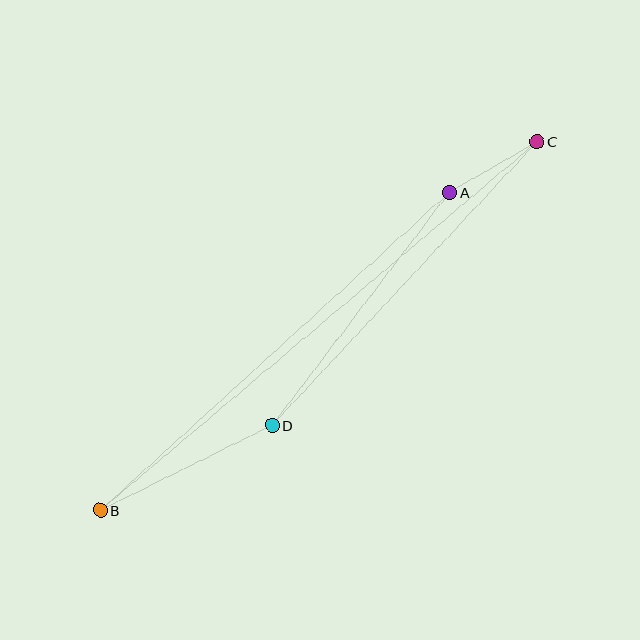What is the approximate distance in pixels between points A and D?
The distance between A and D is approximately 293 pixels.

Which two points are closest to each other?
Points A and C are closest to each other.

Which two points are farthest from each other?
Points B and C are farthest from each other.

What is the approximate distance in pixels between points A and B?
The distance between A and B is approximately 472 pixels.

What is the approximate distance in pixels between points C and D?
The distance between C and D is approximately 389 pixels.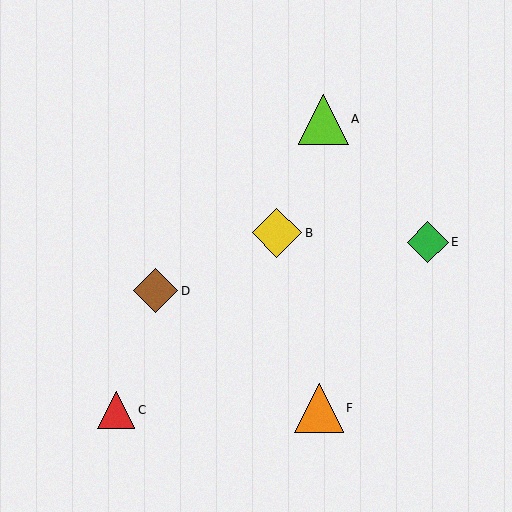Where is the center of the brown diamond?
The center of the brown diamond is at (156, 291).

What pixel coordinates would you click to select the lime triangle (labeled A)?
Click at (323, 119) to select the lime triangle A.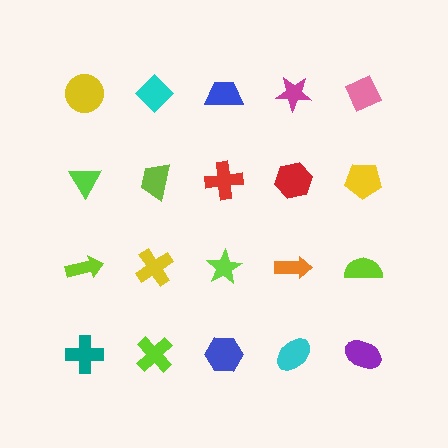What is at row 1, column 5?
A pink diamond.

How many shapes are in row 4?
5 shapes.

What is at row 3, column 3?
A lime star.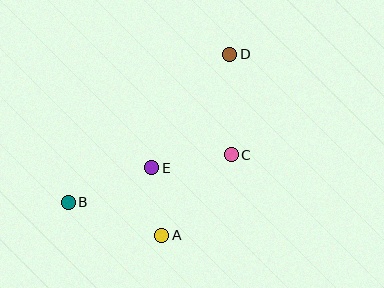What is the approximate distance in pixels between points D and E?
The distance between D and E is approximately 138 pixels.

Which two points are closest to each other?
Points A and E are closest to each other.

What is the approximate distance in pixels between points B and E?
The distance between B and E is approximately 90 pixels.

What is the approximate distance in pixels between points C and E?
The distance between C and E is approximately 81 pixels.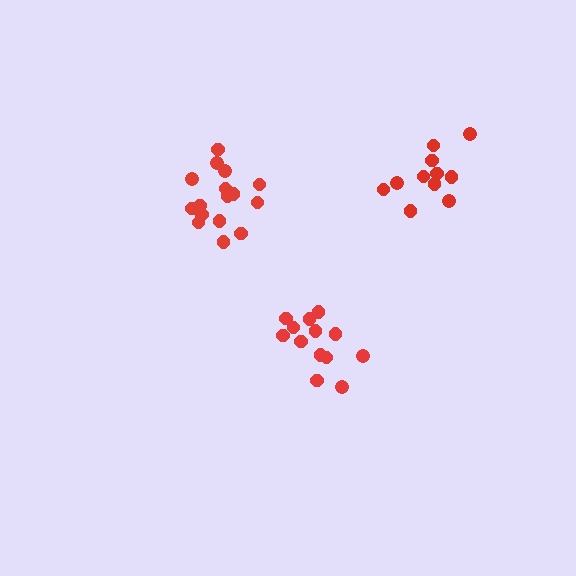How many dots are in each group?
Group 1: 11 dots, Group 2: 13 dots, Group 3: 16 dots (40 total).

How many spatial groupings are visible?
There are 3 spatial groupings.